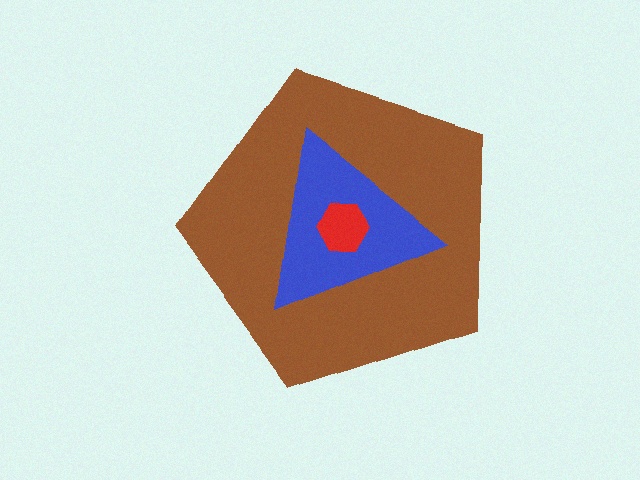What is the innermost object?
The red hexagon.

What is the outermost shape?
The brown pentagon.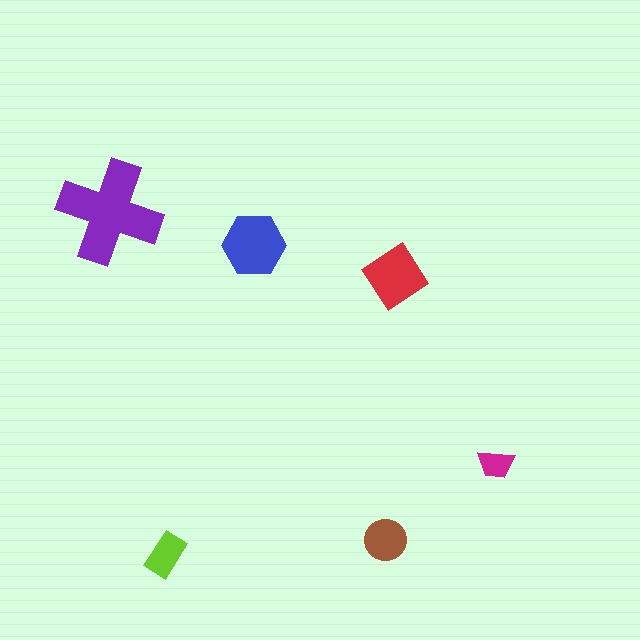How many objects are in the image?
There are 6 objects in the image.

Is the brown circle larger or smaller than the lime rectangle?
Larger.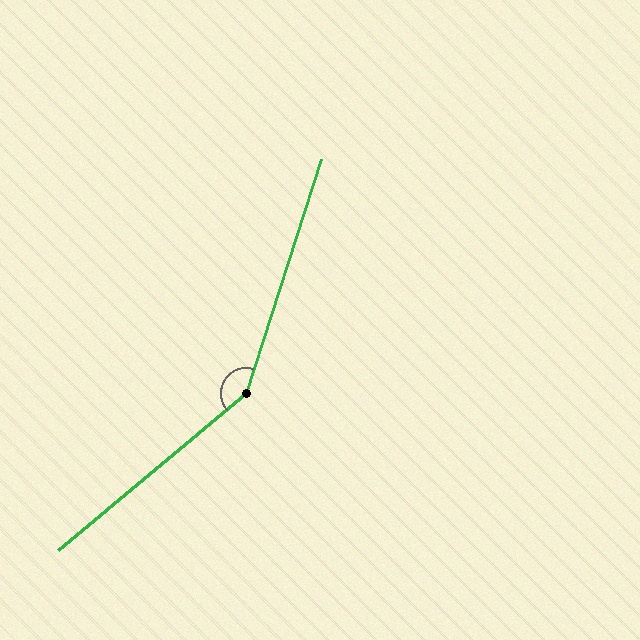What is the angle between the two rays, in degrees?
Approximately 148 degrees.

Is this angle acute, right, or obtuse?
It is obtuse.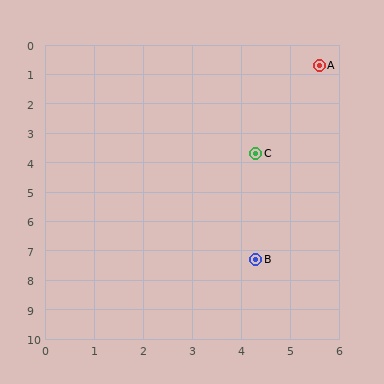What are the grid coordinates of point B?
Point B is at approximately (4.3, 7.3).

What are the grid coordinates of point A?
Point A is at approximately (5.6, 0.7).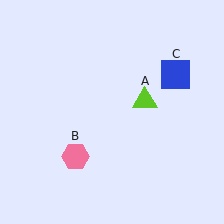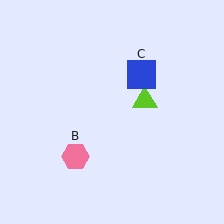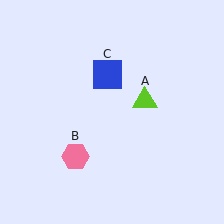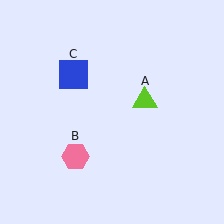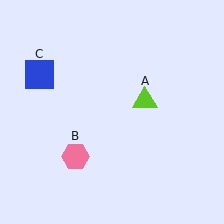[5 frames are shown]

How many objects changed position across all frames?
1 object changed position: blue square (object C).